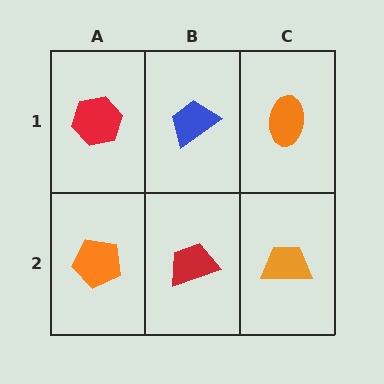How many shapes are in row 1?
3 shapes.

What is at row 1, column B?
A blue trapezoid.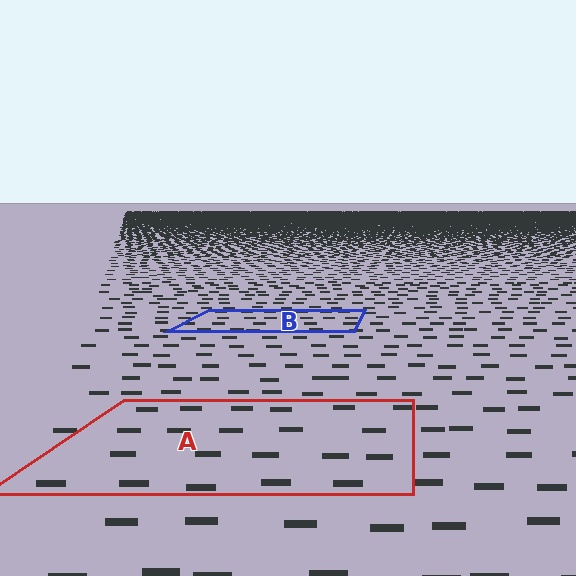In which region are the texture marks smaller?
The texture marks are smaller in region B, because it is farther away.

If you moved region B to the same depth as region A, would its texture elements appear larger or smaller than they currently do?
They would appear larger. At a closer depth, the same texture elements are projected at a bigger on-screen size.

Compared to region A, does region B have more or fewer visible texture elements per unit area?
Region B has more texture elements per unit area — they are packed more densely because it is farther away.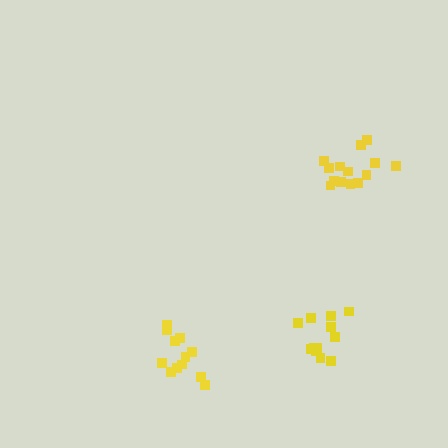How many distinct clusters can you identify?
There are 3 distinct clusters.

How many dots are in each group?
Group 1: 12 dots, Group 2: 12 dots, Group 3: 14 dots (38 total).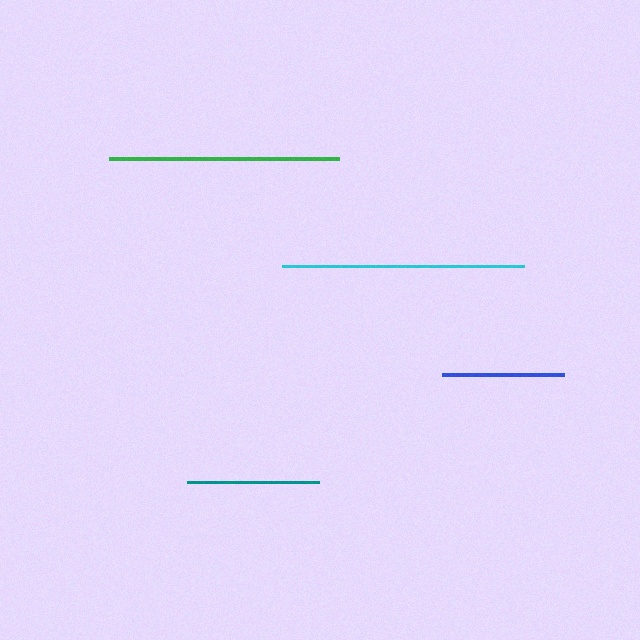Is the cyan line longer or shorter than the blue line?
The cyan line is longer than the blue line.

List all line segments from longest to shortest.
From longest to shortest: cyan, green, teal, blue.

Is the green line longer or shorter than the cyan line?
The cyan line is longer than the green line.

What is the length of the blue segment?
The blue segment is approximately 122 pixels long.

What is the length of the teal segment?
The teal segment is approximately 131 pixels long.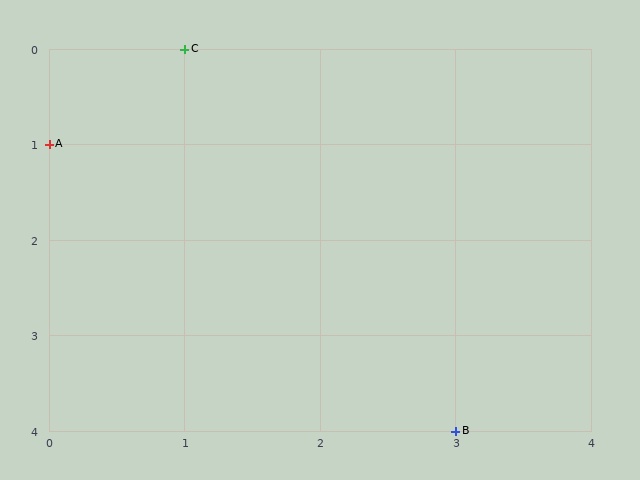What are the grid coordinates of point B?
Point B is at grid coordinates (3, 4).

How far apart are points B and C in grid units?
Points B and C are 2 columns and 4 rows apart (about 4.5 grid units diagonally).